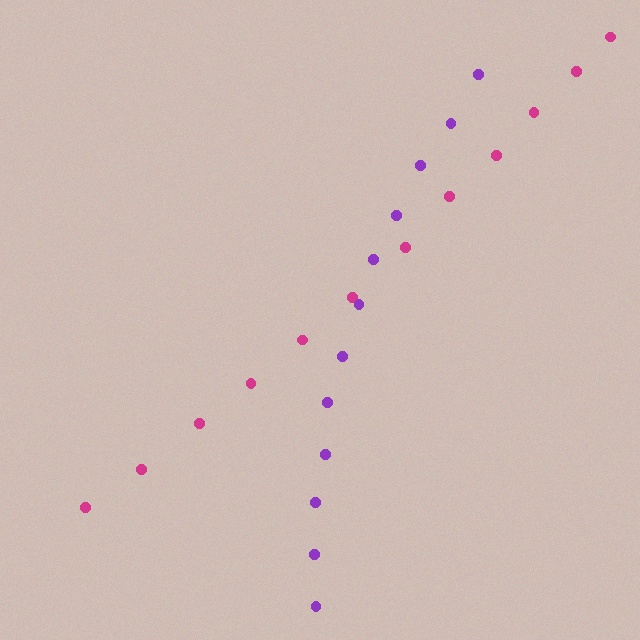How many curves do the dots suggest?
There are 2 distinct paths.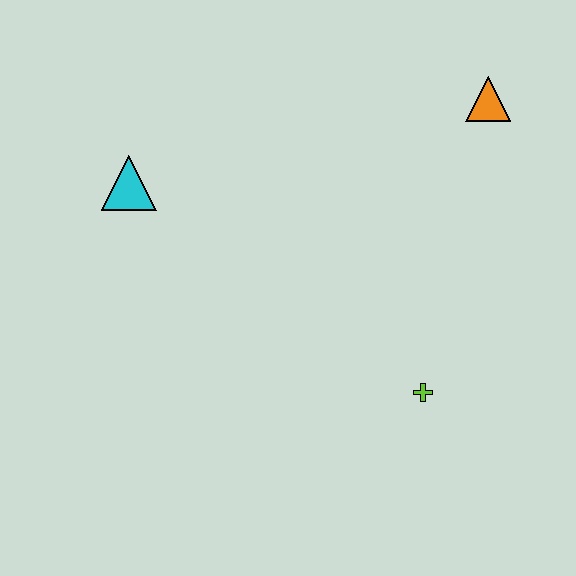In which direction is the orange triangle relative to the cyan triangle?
The orange triangle is to the right of the cyan triangle.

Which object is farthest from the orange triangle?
The cyan triangle is farthest from the orange triangle.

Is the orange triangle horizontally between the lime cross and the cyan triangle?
No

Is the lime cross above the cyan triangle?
No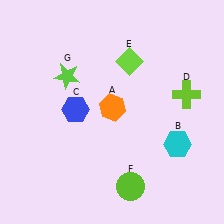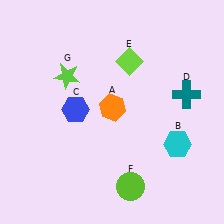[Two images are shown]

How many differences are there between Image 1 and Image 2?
There is 1 difference between the two images.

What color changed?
The cross (D) changed from lime in Image 1 to teal in Image 2.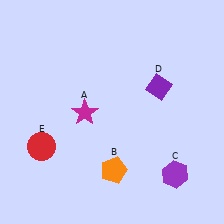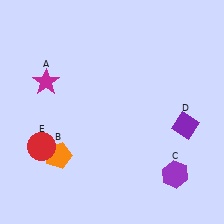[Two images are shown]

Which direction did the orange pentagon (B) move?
The orange pentagon (B) moved left.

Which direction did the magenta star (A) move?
The magenta star (A) moved left.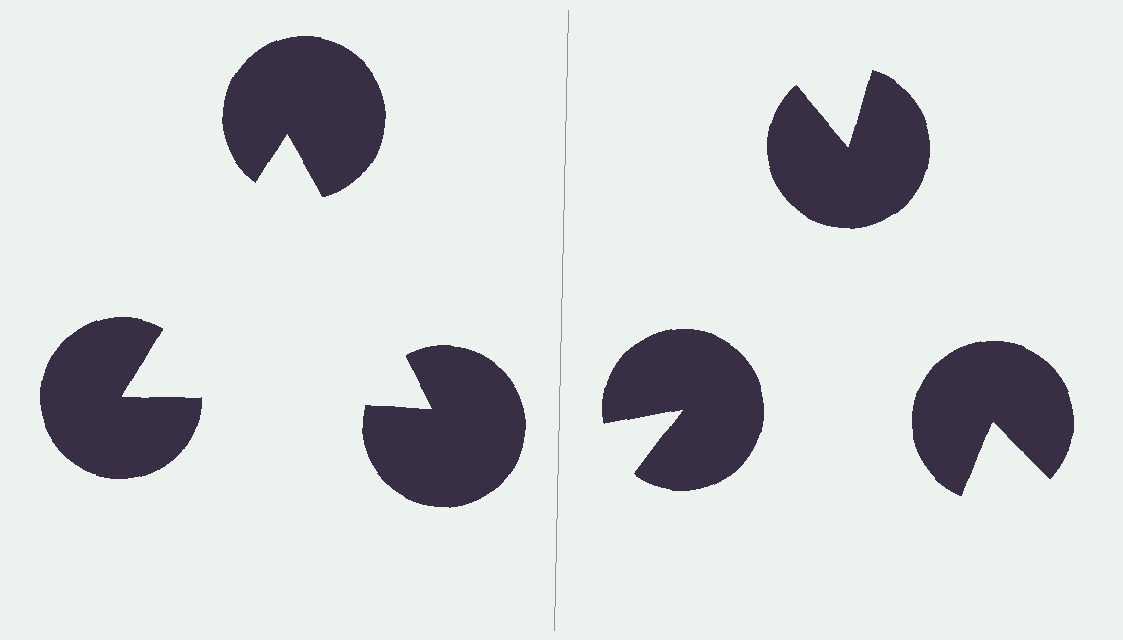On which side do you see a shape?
An illusory triangle appears on the left side. On the right side the wedge cuts are rotated, so no coherent shape forms.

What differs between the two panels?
The pac-man discs are positioned identically on both sides; only the wedge orientations differ. On the left they align to a triangle; on the right they are misaligned.